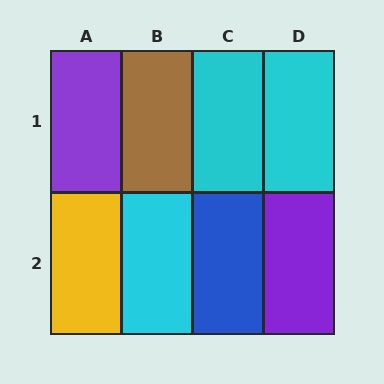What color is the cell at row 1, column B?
Brown.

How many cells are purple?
2 cells are purple.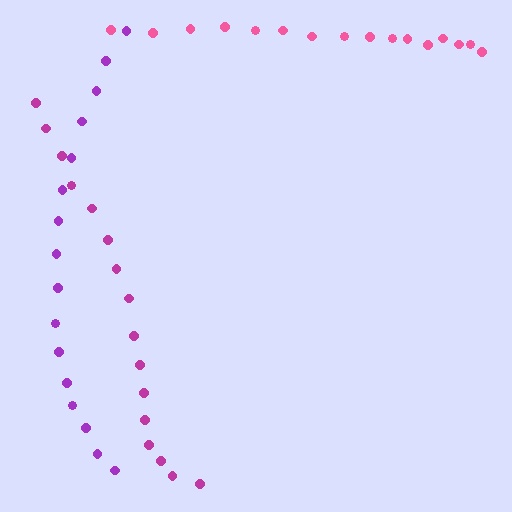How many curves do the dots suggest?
There are 3 distinct paths.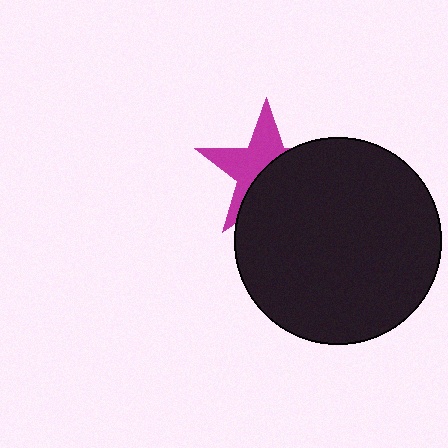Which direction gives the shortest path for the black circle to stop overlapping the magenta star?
Moving toward the lower-right gives the shortest separation.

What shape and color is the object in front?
The object in front is a black circle.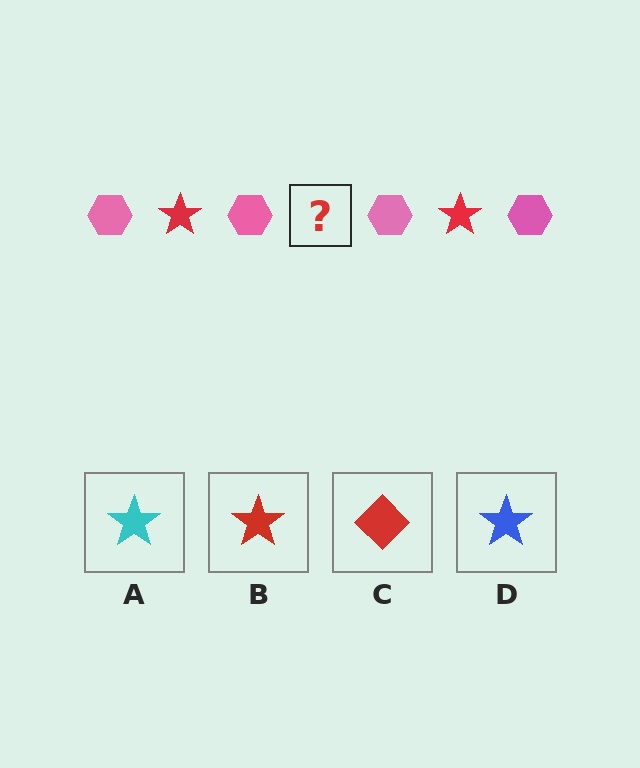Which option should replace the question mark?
Option B.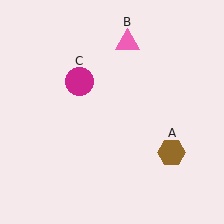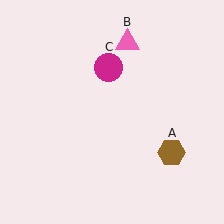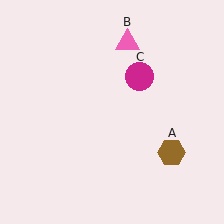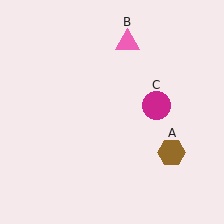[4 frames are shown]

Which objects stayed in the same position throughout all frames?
Brown hexagon (object A) and pink triangle (object B) remained stationary.